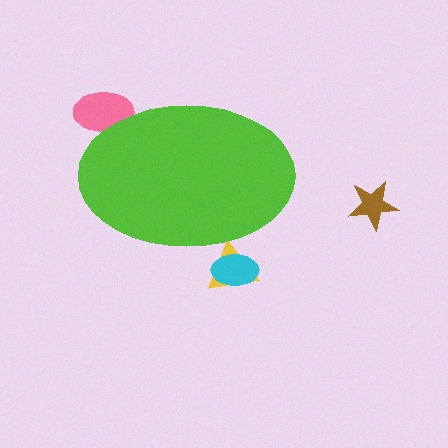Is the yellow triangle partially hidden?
Yes, the yellow triangle is partially hidden behind the lime ellipse.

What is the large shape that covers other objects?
A lime ellipse.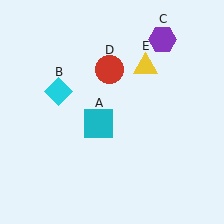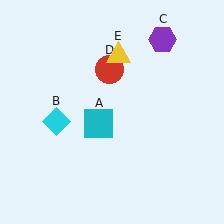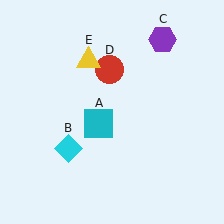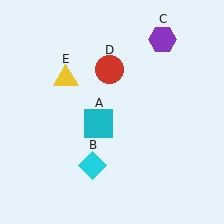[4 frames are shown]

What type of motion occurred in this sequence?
The cyan diamond (object B), yellow triangle (object E) rotated counterclockwise around the center of the scene.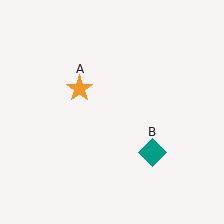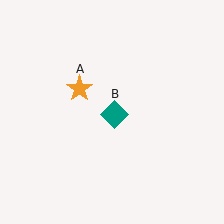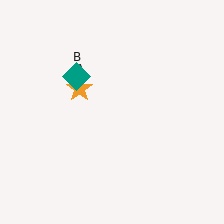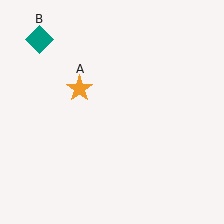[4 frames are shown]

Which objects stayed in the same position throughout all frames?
Orange star (object A) remained stationary.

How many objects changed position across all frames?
1 object changed position: teal diamond (object B).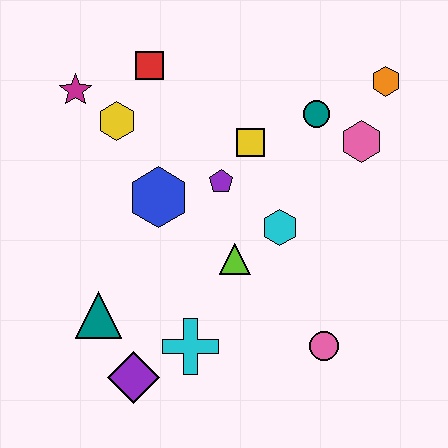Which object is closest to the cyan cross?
The purple diamond is closest to the cyan cross.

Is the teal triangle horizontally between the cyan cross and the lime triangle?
No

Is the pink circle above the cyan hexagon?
No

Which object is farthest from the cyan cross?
The orange hexagon is farthest from the cyan cross.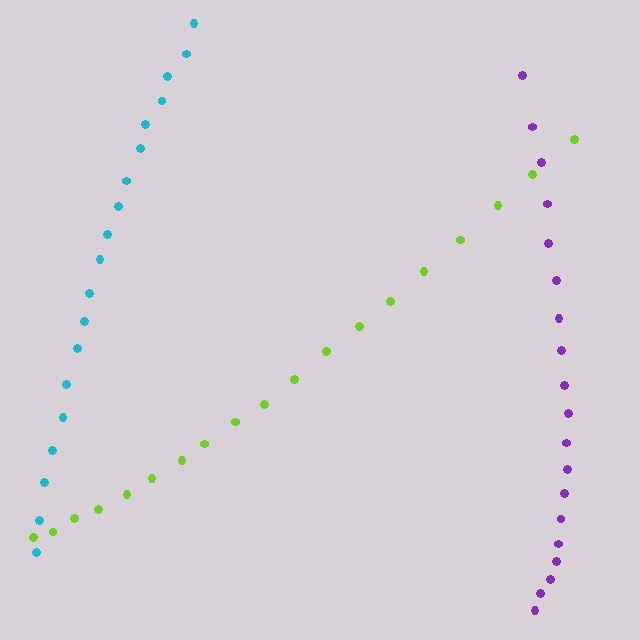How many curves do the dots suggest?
There are 3 distinct paths.